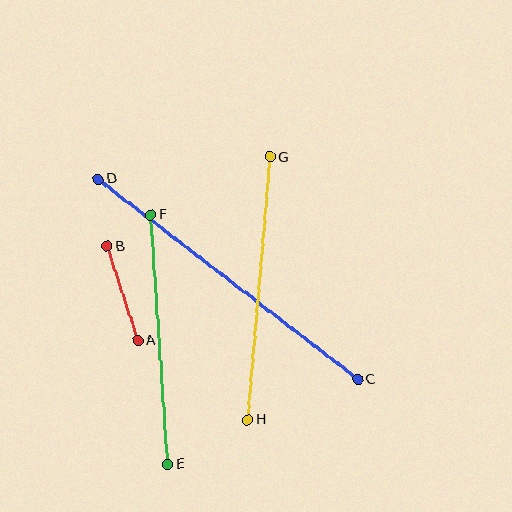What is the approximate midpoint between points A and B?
The midpoint is at approximately (122, 293) pixels.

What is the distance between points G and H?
The distance is approximately 264 pixels.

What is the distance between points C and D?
The distance is approximately 328 pixels.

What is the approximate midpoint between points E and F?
The midpoint is at approximately (159, 340) pixels.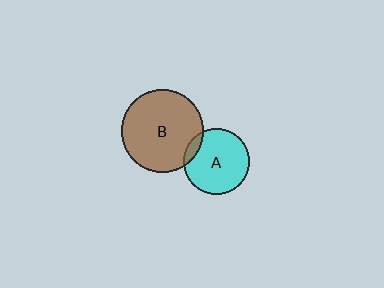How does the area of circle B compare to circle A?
Approximately 1.5 times.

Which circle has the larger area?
Circle B (brown).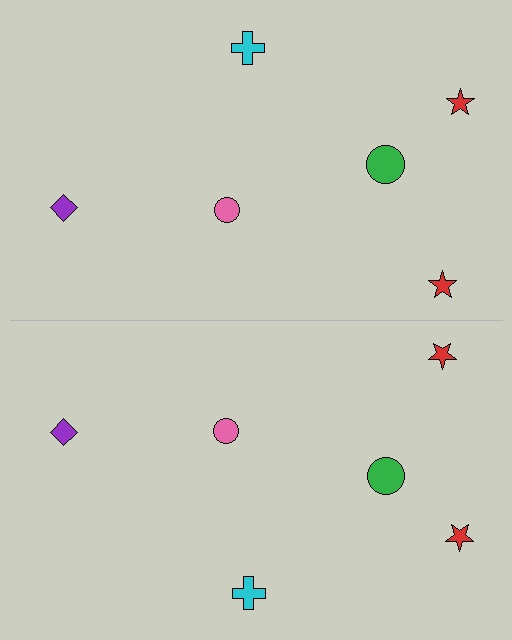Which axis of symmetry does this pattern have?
The pattern has a horizontal axis of symmetry running through the center of the image.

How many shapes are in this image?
There are 12 shapes in this image.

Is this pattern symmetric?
Yes, this pattern has bilateral (reflection) symmetry.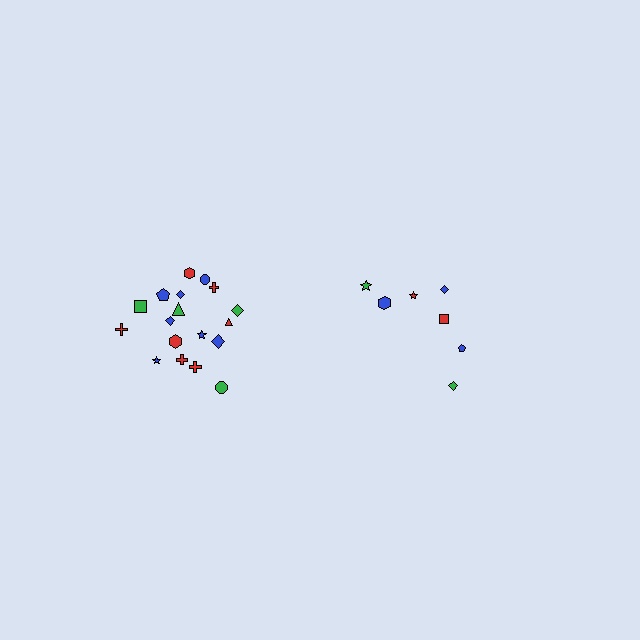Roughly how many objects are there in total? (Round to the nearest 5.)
Roughly 25 objects in total.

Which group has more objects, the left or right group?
The left group.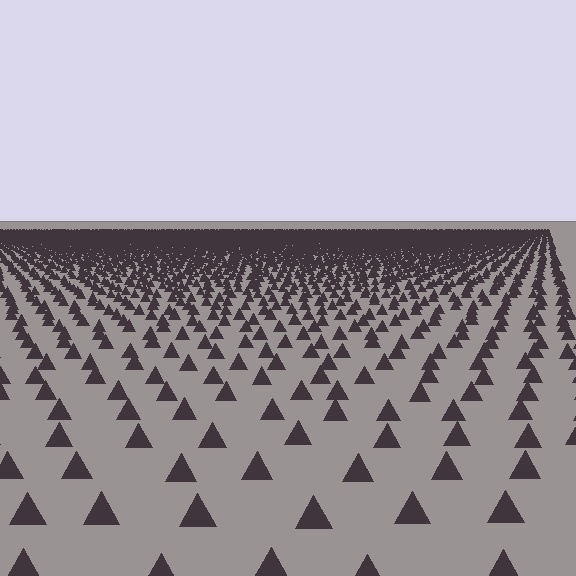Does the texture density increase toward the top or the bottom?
Density increases toward the top.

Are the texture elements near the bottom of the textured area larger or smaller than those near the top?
Larger. Near the bottom, elements are closer to the viewer and appear at a bigger on-screen size.